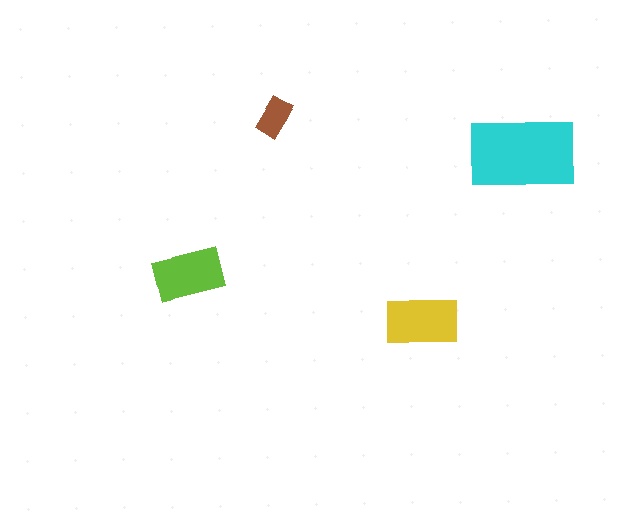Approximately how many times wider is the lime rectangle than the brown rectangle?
About 1.5 times wider.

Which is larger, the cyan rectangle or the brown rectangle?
The cyan one.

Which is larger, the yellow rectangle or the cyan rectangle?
The cyan one.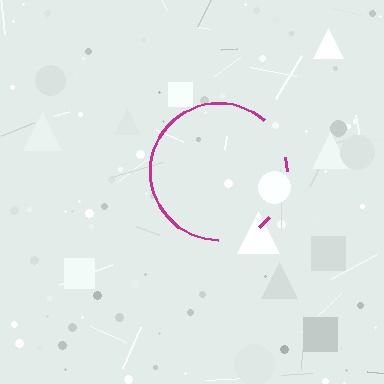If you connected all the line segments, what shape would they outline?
They would outline a circle.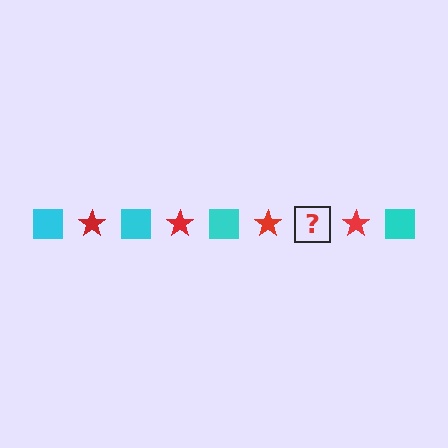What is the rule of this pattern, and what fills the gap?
The rule is that the pattern alternates between cyan square and red star. The gap should be filled with a cyan square.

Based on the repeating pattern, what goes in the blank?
The blank should be a cyan square.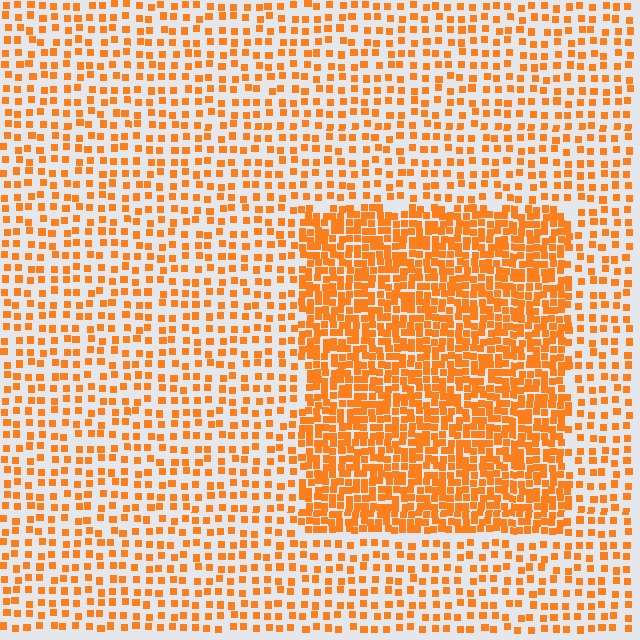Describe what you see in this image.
The image contains small orange elements arranged at two different densities. A rectangle-shaped region is visible where the elements are more densely packed than the surrounding area.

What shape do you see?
I see a rectangle.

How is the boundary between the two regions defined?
The boundary is defined by a change in element density (approximately 2.3x ratio). All elements are the same color, size, and shape.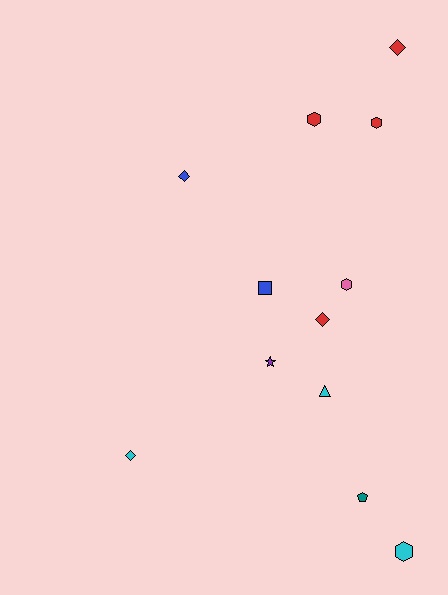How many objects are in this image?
There are 12 objects.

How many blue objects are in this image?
There are 2 blue objects.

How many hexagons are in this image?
There are 4 hexagons.